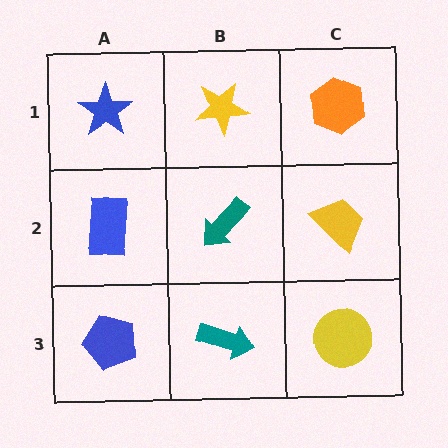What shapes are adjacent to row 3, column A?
A blue rectangle (row 2, column A), a teal arrow (row 3, column B).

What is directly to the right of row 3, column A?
A teal arrow.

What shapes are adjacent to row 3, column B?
A teal arrow (row 2, column B), a blue pentagon (row 3, column A), a yellow circle (row 3, column C).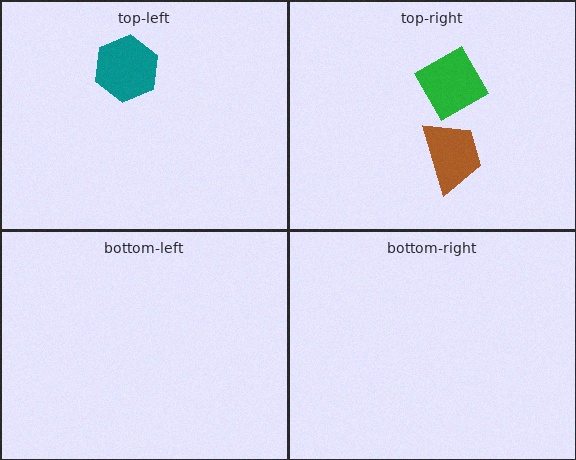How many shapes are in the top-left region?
1.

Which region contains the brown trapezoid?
The top-right region.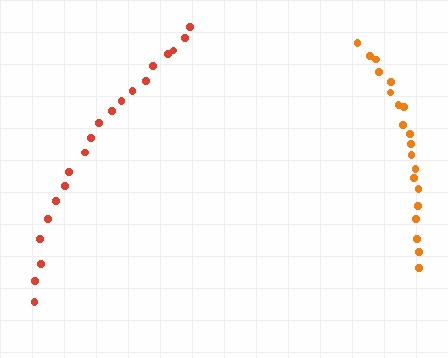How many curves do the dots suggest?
There are 2 distinct paths.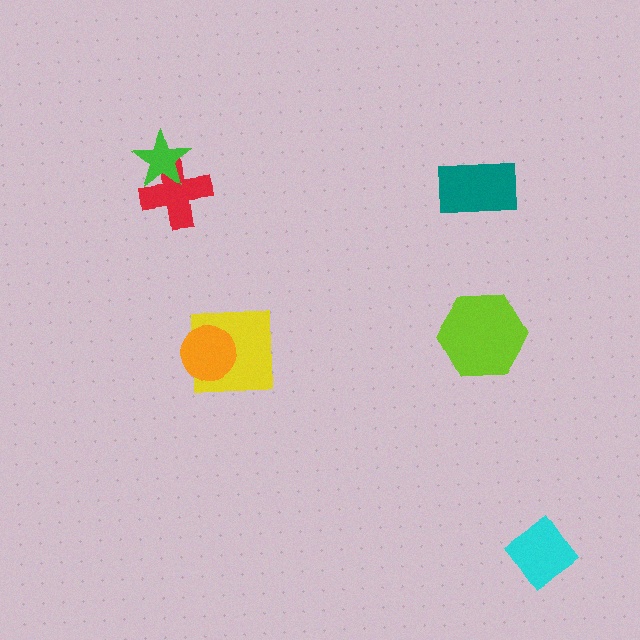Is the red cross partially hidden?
Yes, it is partially covered by another shape.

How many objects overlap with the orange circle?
1 object overlaps with the orange circle.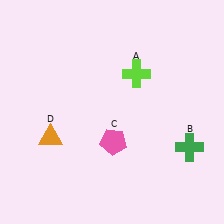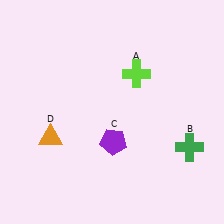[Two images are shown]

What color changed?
The pentagon (C) changed from pink in Image 1 to purple in Image 2.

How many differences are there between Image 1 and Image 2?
There is 1 difference between the two images.